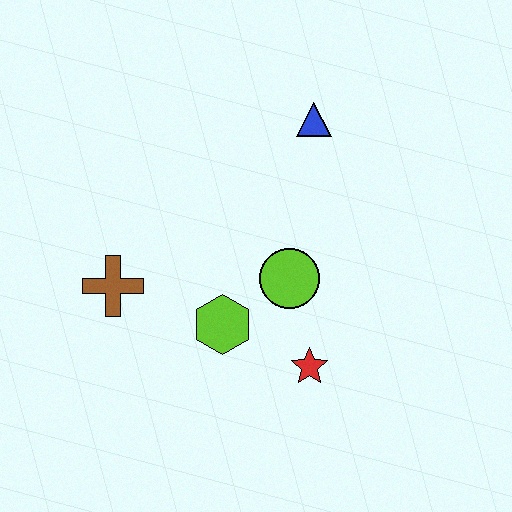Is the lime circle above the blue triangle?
No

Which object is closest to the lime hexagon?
The lime circle is closest to the lime hexagon.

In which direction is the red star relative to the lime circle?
The red star is below the lime circle.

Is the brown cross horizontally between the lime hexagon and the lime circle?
No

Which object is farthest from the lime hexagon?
The blue triangle is farthest from the lime hexagon.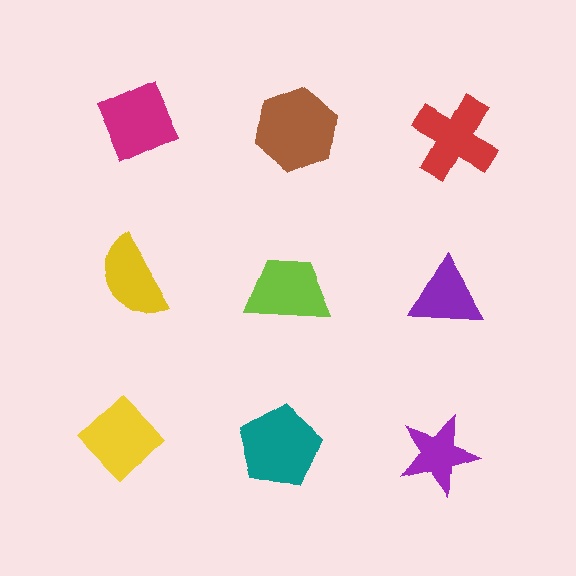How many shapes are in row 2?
3 shapes.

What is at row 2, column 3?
A purple triangle.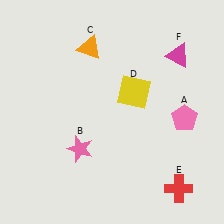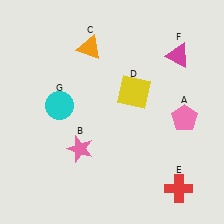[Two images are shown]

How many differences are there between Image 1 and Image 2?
There is 1 difference between the two images.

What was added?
A cyan circle (G) was added in Image 2.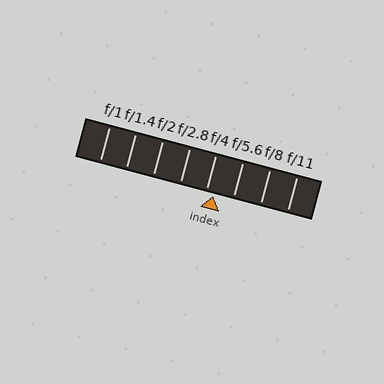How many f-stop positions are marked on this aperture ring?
There are 8 f-stop positions marked.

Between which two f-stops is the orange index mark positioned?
The index mark is between f/4 and f/5.6.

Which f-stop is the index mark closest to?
The index mark is closest to f/4.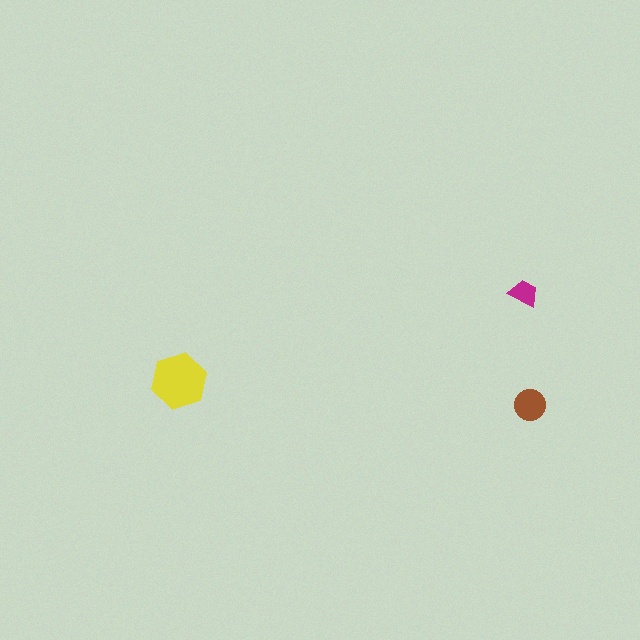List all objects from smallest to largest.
The magenta trapezoid, the brown circle, the yellow hexagon.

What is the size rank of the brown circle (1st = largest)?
2nd.